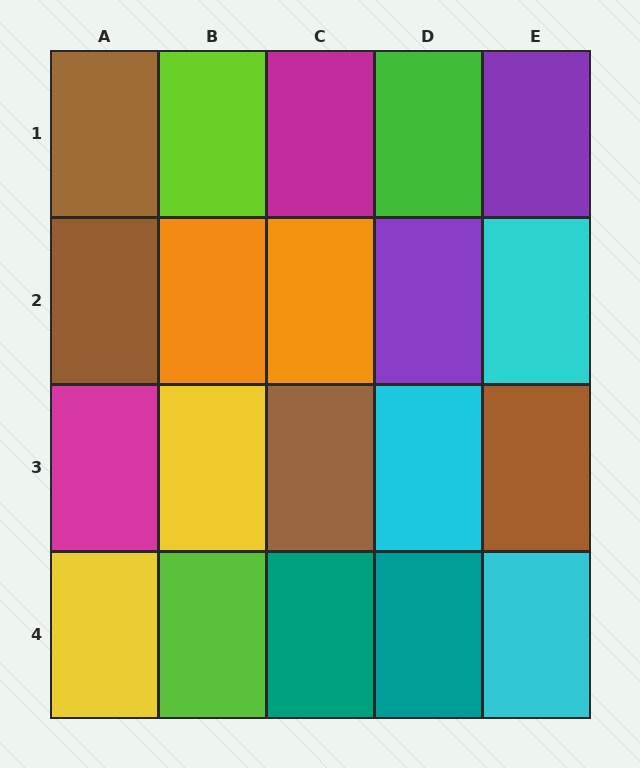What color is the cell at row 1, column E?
Purple.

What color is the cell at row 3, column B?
Yellow.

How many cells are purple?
2 cells are purple.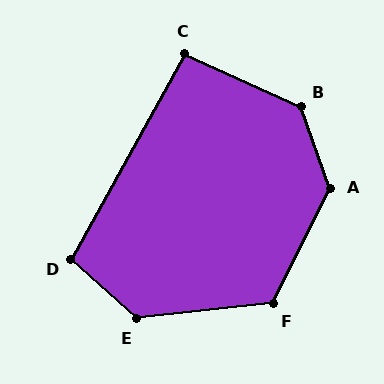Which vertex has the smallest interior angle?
C, at approximately 95 degrees.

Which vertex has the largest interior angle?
A, at approximately 134 degrees.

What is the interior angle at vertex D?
Approximately 103 degrees (obtuse).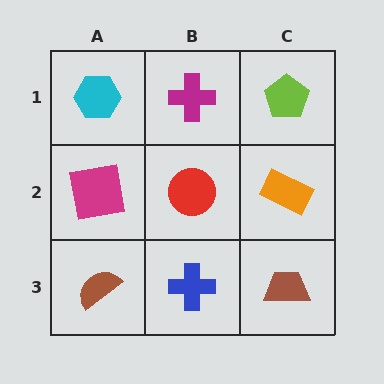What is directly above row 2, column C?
A lime pentagon.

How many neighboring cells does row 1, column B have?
3.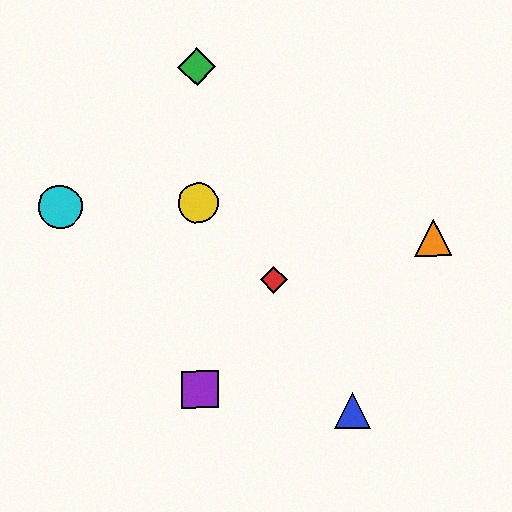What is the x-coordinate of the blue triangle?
The blue triangle is at x≈353.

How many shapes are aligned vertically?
3 shapes (the green diamond, the yellow circle, the purple square) are aligned vertically.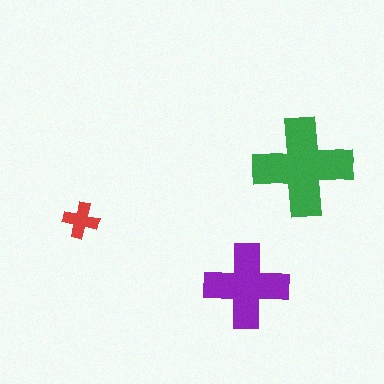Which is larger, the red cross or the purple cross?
The purple one.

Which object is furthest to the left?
The red cross is leftmost.